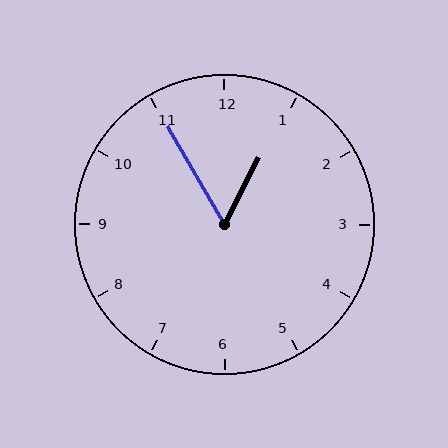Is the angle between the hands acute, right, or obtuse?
It is acute.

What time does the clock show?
12:55.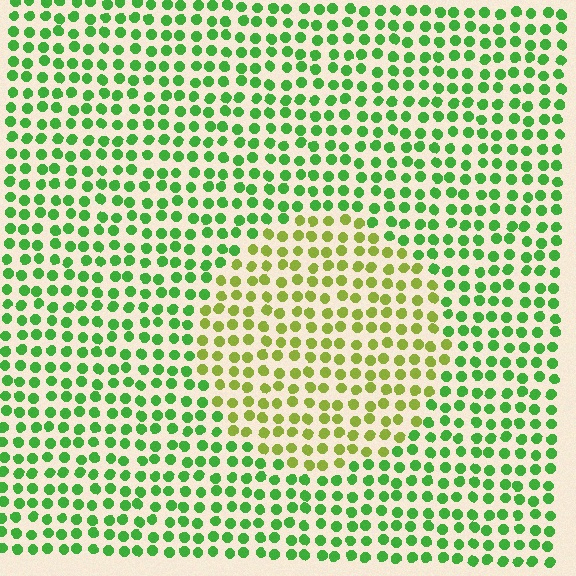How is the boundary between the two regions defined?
The boundary is defined purely by a slight shift in hue (about 40 degrees). Spacing, size, and orientation are identical on both sides.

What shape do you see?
I see a circle.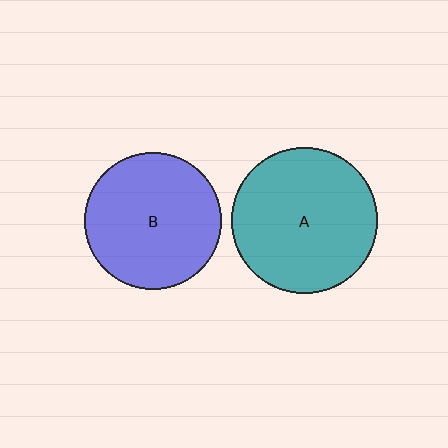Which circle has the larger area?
Circle A (teal).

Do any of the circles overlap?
No, none of the circles overlap.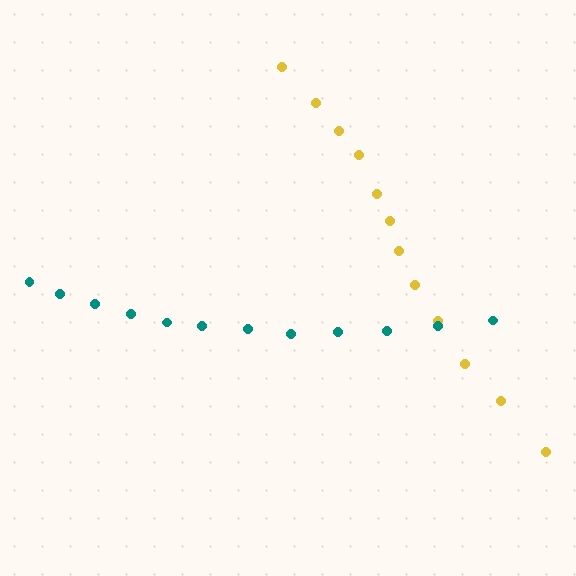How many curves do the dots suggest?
There are 2 distinct paths.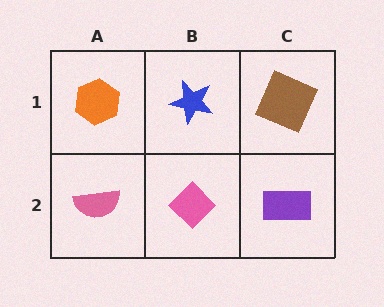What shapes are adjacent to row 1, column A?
A pink semicircle (row 2, column A), a blue star (row 1, column B).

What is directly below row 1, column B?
A pink diamond.